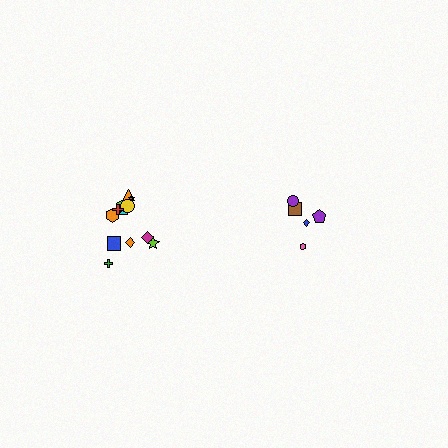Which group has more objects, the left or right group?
The left group.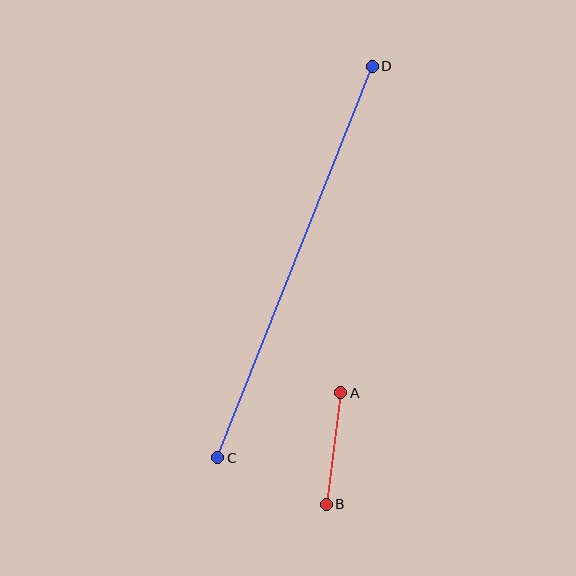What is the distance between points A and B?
The distance is approximately 113 pixels.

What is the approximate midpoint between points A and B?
The midpoint is at approximately (334, 448) pixels.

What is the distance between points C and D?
The distance is approximately 421 pixels.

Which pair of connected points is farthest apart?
Points C and D are farthest apart.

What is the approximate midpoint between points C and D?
The midpoint is at approximately (295, 262) pixels.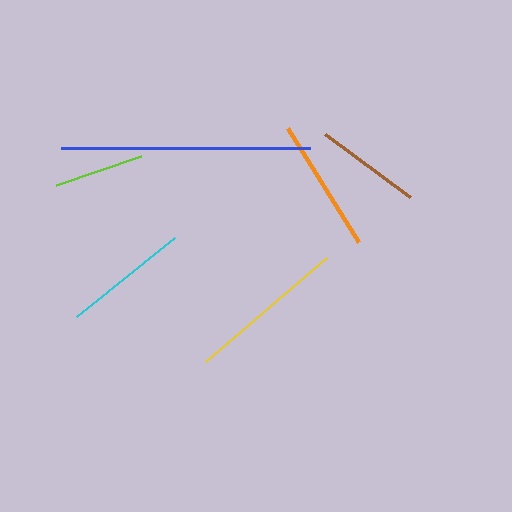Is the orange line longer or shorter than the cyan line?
The orange line is longer than the cyan line.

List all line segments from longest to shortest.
From longest to shortest: blue, yellow, orange, cyan, brown, lime.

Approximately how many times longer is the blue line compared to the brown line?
The blue line is approximately 2.3 times the length of the brown line.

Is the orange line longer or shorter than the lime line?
The orange line is longer than the lime line.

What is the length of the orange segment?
The orange segment is approximately 134 pixels long.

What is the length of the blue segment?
The blue segment is approximately 249 pixels long.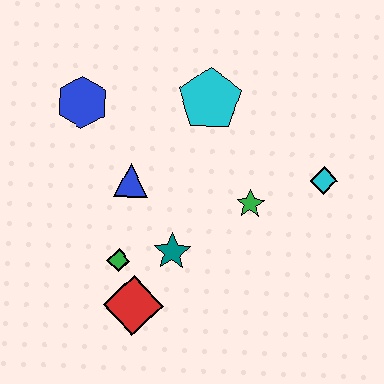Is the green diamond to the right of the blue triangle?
No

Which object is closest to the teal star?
The green diamond is closest to the teal star.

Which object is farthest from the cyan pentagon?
The red diamond is farthest from the cyan pentagon.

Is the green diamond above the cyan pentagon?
No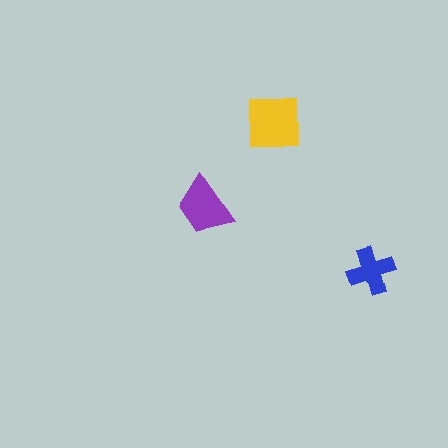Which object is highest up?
The yellow square is topmost.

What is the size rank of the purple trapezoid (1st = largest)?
2nd.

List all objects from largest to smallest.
The yellow square, the purple trapezoid, the blue cross.